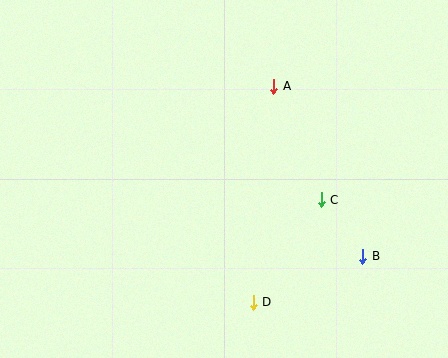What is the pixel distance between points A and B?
The distance between A and B is 192 pixels.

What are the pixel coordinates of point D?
Point D is at (253, 302).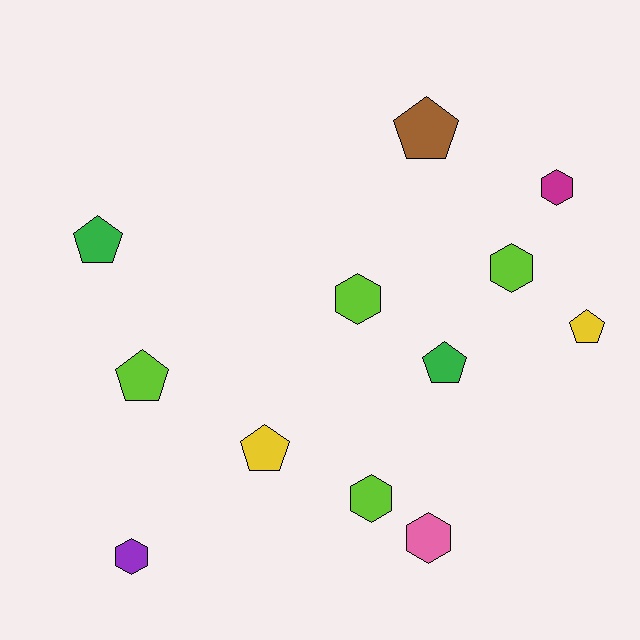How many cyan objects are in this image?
There are no cyan objects.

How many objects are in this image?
There are 12 objects.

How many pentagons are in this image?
There are 6 pentagons.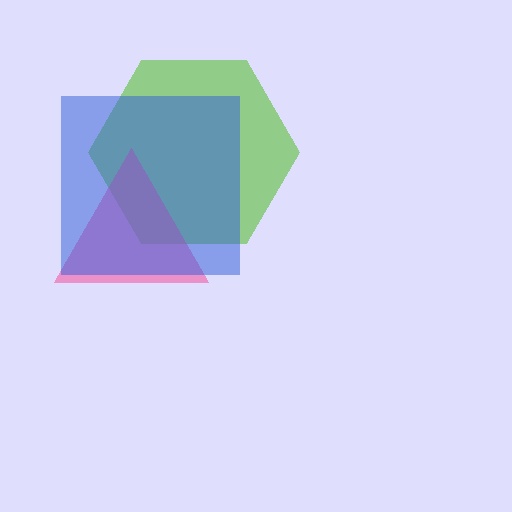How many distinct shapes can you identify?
There are 3 distinct shapes: a lime hexagon, a pink triangle, a blue square.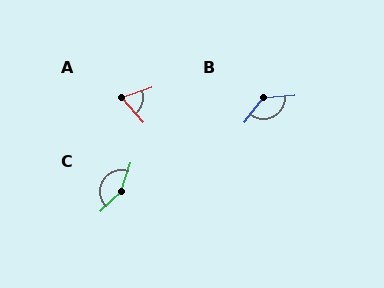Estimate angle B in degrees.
Approximately 132 degrees.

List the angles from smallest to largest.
A (68°), B (132°), C (153°).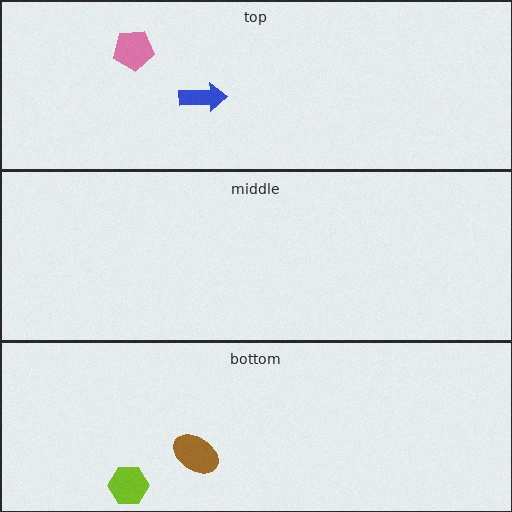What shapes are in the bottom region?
The lime hexagon, the brown ellipse.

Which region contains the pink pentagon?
The top region.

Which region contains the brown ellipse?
The bottom region.